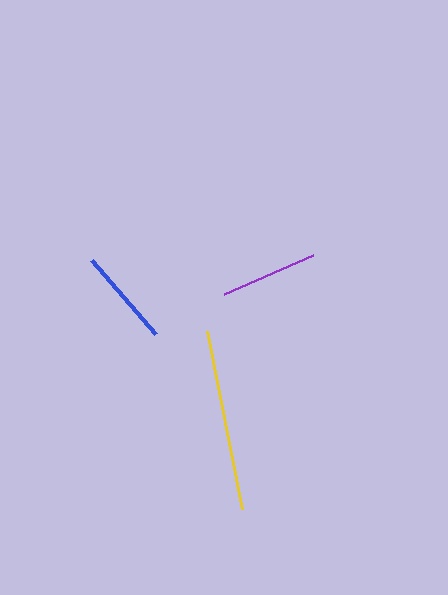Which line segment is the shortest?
The purple line is the shortest at approximately 96 pixels.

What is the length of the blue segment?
The blue segment is approximately 98 pixels long.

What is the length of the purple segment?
The purple segment is approximately 96 pixels long.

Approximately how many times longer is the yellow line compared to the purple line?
The yellow line is approximately 1.9 times the length of the purple line.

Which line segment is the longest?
The yellow line is the longest at approximately 181 pixels.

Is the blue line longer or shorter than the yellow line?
The yellow line is longer than the blue line.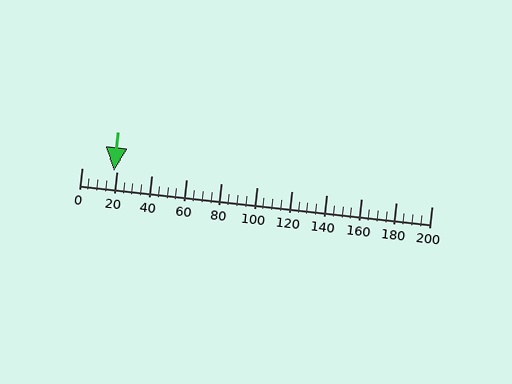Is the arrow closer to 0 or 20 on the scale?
The arrow is closer to 20.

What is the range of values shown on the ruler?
The ruler shows values from 0 to 200.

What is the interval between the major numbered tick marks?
The major tick marks are spaced 20 units apart.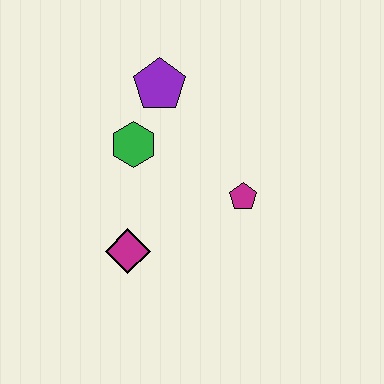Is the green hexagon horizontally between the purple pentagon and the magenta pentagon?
No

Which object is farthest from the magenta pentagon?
The purple pentagon is farthest from the magenta pentagon.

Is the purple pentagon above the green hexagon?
Yes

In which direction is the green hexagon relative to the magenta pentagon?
The green hexagon is to the left of the magenta pentagon.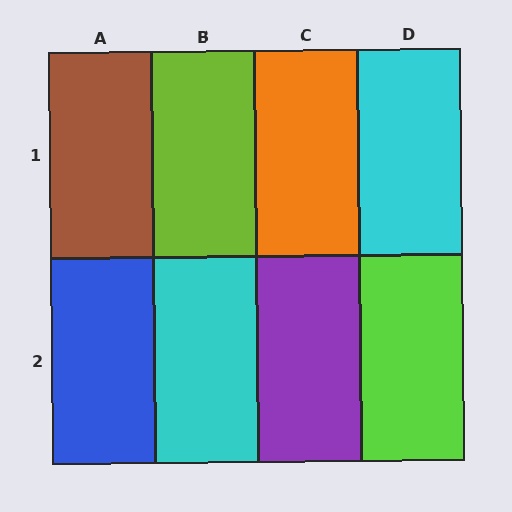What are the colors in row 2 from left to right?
Blue, cyan, purple, lime.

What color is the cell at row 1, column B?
Lime.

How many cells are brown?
1 cell is brown.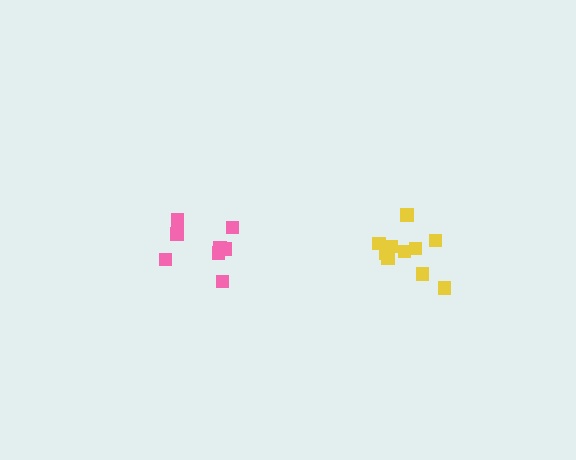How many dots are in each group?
Group 1: 8 dots, Group 2: 11 dots (19 total).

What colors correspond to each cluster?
The clusters are colored: pink, yellow.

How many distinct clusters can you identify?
There are 2 distinct clusters.